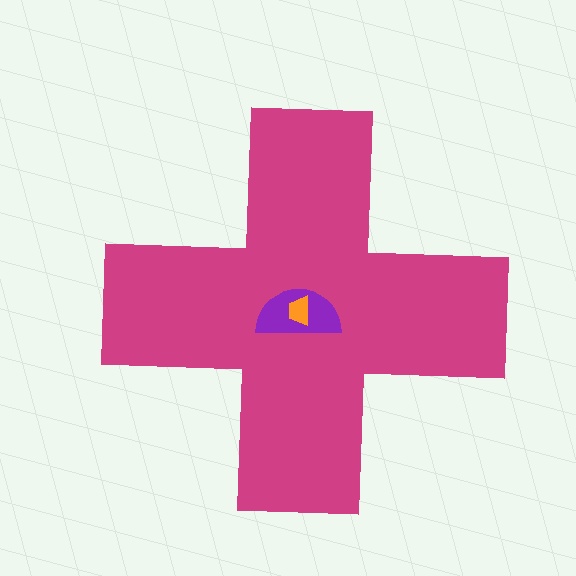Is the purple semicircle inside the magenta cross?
Yes.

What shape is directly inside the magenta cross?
The purple semicircle.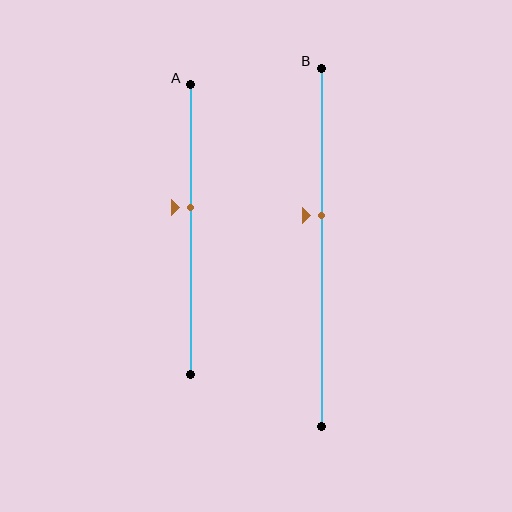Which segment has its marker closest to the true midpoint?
Segment A has its marker closest to the true midpoint.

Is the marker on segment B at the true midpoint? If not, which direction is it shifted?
No, the marker on segment B is shifted upward by about 9% of the segment length.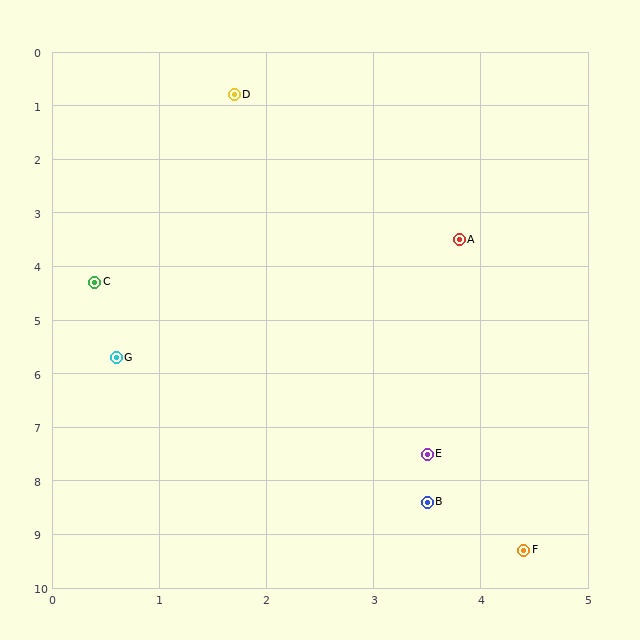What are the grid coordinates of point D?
Point D is at approximately (1.7, 0.8).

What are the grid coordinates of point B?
Point B is at approximately (3.5, 8.4).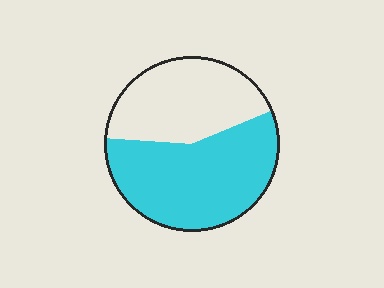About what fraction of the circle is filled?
About three fifths (3/5).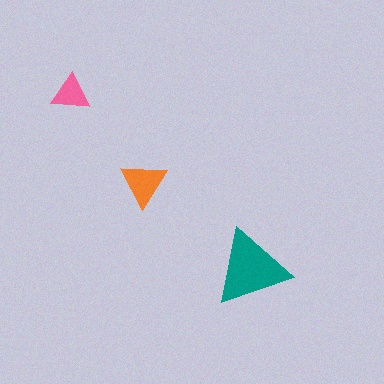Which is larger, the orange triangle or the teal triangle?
The teal one.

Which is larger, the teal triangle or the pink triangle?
The teal one.